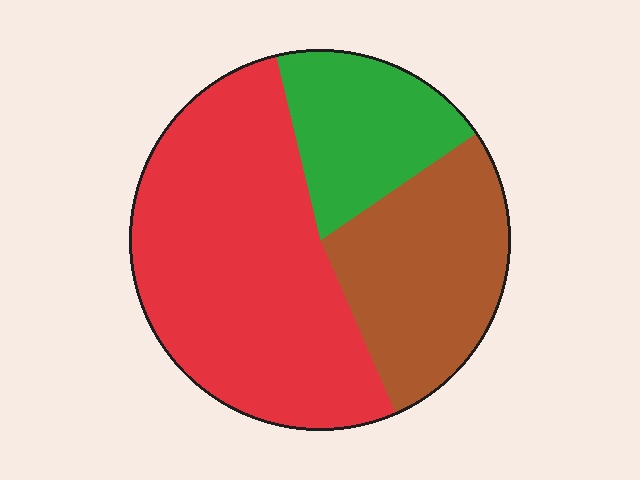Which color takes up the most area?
Red, at roughly 55%.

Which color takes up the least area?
Green, at roughly 20%.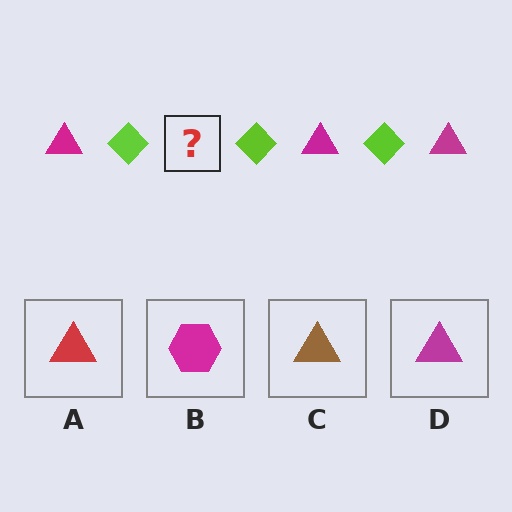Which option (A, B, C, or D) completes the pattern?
D.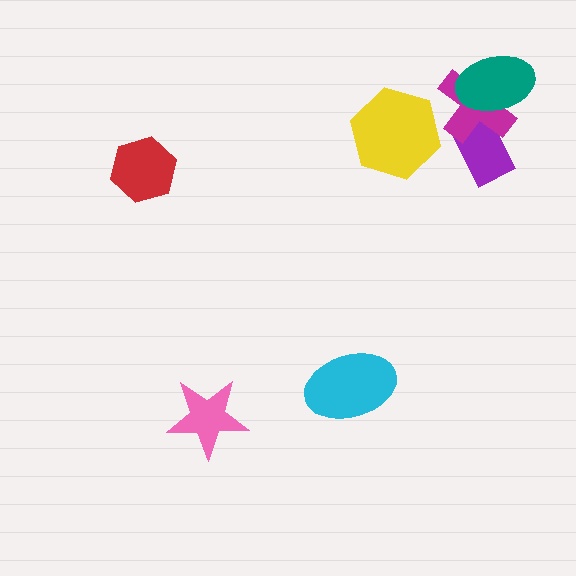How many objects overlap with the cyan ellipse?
0 objects overlap with the cyan ellipse.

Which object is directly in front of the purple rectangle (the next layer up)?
The magenta cross is directly in front of the purple rectangle.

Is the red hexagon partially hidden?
No, no other shape covers it.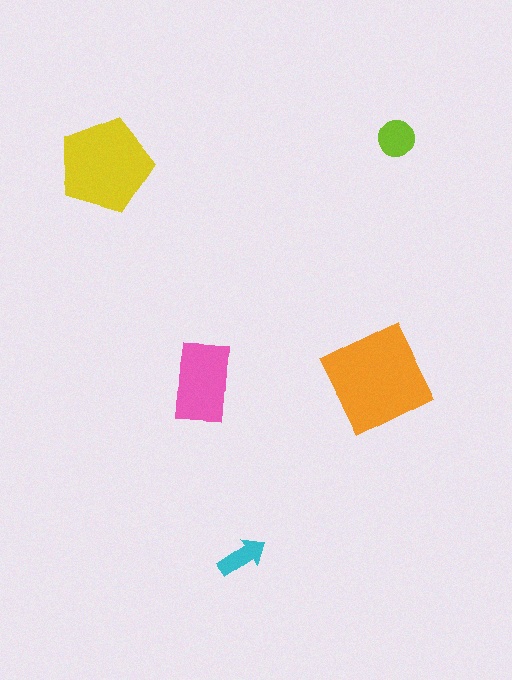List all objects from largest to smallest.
The orange square, the yellow pentagon, the pink rectangle, the lime circle, the cyan arrow.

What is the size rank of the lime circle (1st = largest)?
4th.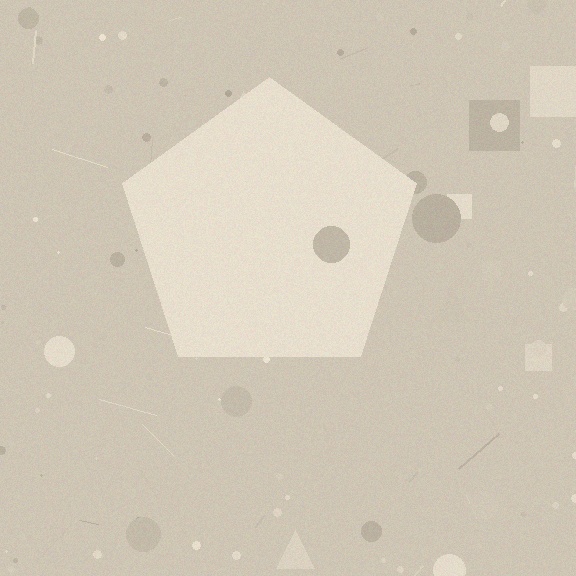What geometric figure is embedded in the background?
A pentagon is embedded in the background.